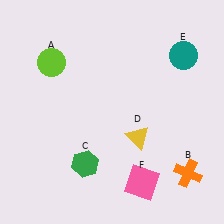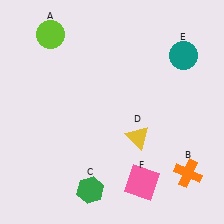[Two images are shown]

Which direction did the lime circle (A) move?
The lime circle (A) moved up.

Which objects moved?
The objects that moved are: the lime circle (A), the green hexagon (C).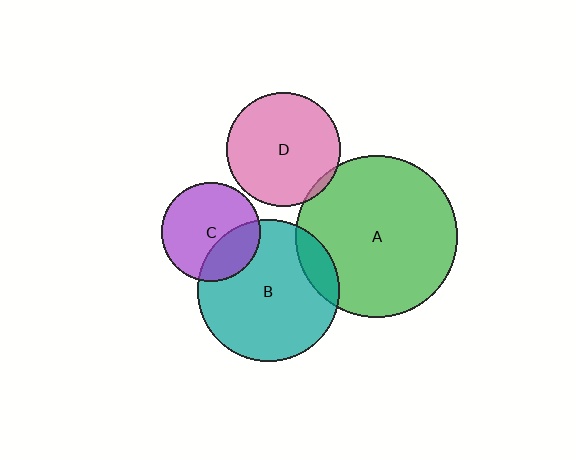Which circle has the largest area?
Circle A (green).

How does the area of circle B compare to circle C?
Approximately 2.1 times.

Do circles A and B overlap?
Yes.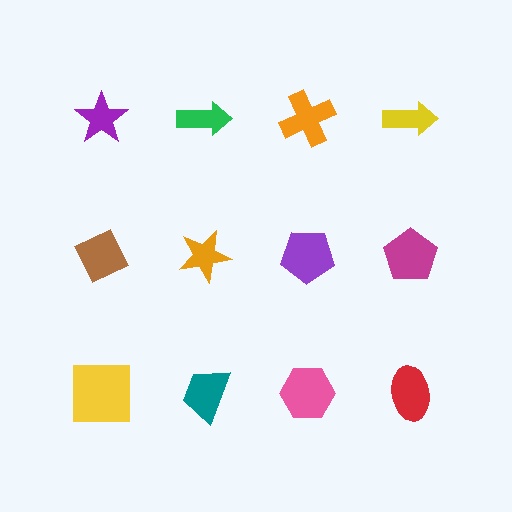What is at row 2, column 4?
A magenta pentagon.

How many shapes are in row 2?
4 shapes.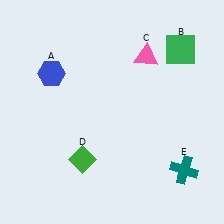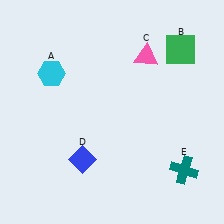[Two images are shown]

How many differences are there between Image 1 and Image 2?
There are 2 differences between the two images.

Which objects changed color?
A changed from blue to cyan. D changed from green to blue.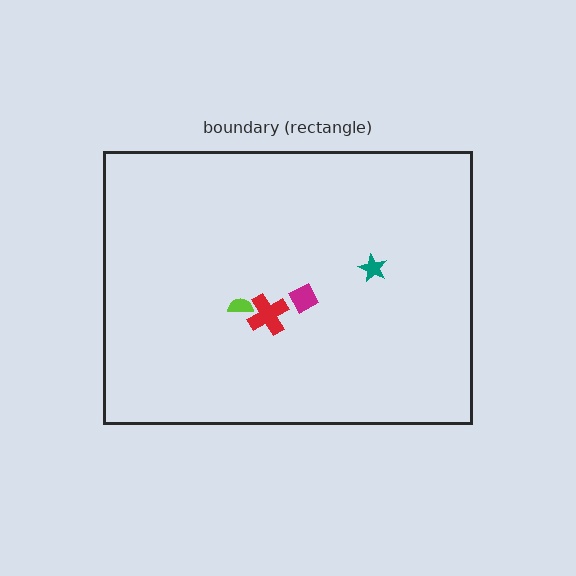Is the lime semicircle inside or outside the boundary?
Inside.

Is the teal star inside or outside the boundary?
Inside.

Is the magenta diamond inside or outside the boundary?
Inside.